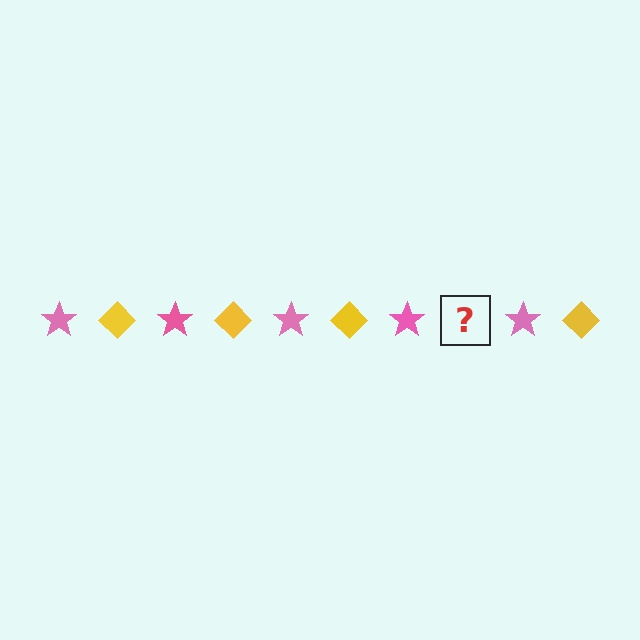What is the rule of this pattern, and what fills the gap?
The rule is that the pattern alternates between pink star and yellow diamond. The gap should be filled with a yellow diamond.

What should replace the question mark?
The question mark should be replaced with a yellow diamond.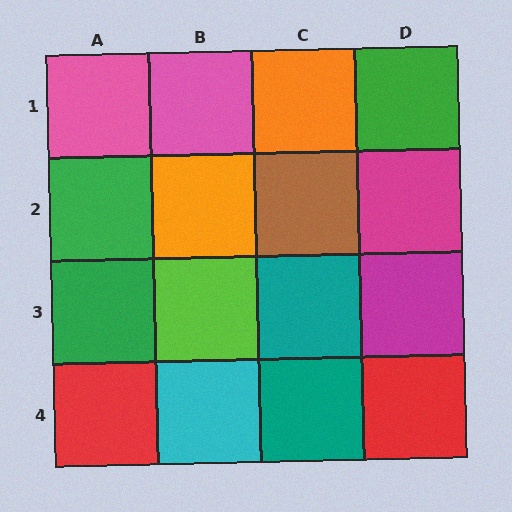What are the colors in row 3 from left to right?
Green, lime, teal, magenta.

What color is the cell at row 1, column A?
Pink.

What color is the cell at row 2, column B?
Orange.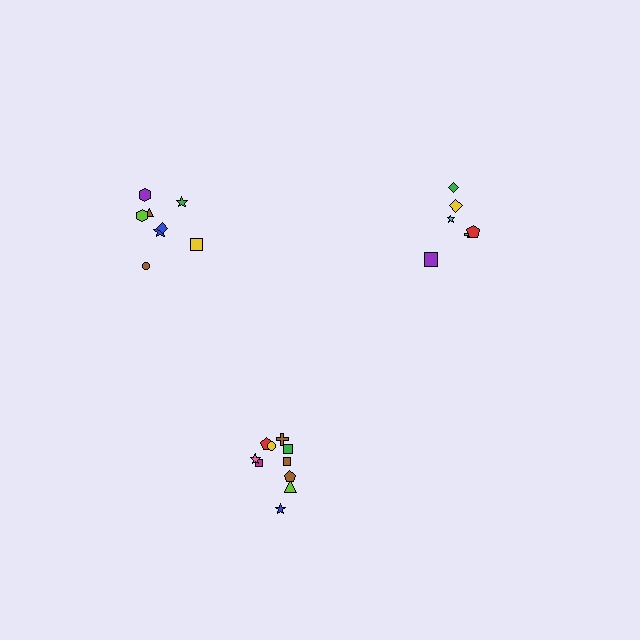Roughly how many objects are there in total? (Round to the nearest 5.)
Roughly 25 objects in total.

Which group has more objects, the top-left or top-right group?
The top-left group.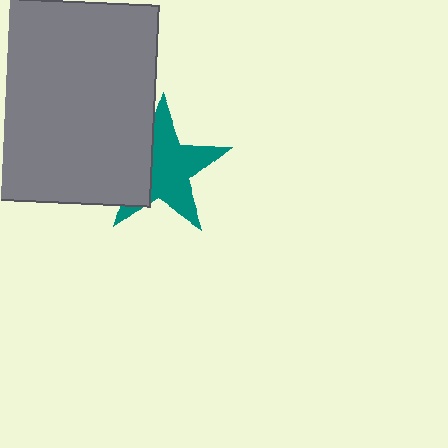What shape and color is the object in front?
The object in front is a gray square.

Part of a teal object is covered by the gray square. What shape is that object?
It is a star.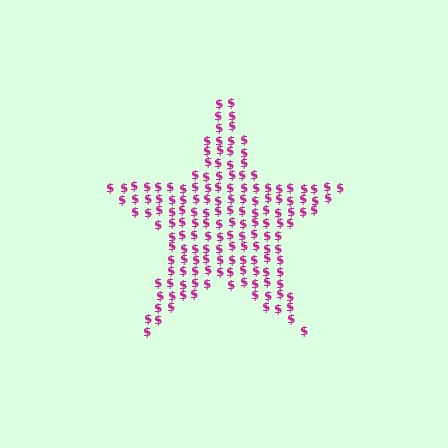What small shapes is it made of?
It is made of small dollar signs.